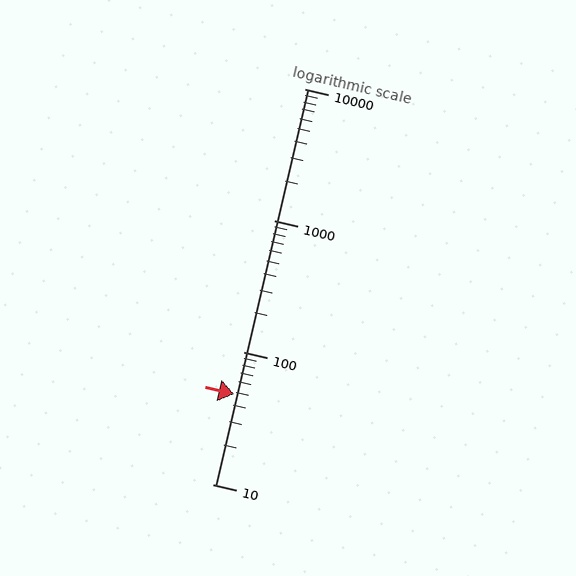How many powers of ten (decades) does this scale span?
The scale spans 3 decades, from 10 to 10000.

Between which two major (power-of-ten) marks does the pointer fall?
The pointer is between 10 and 100.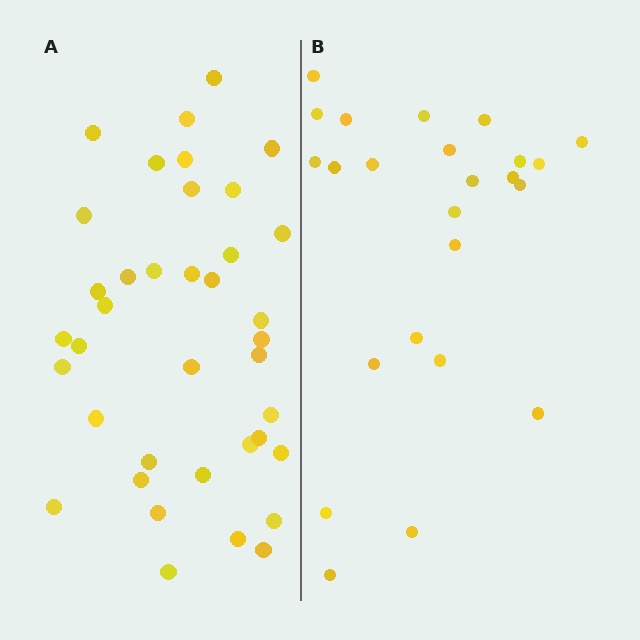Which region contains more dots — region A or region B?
Region A (the left region) has more dots.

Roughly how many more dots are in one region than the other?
Region A has approximately 15 more dots than region B.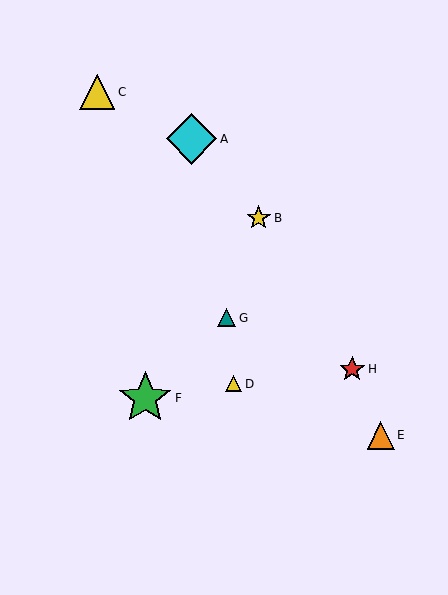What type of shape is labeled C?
Shape C is a yellow triangle.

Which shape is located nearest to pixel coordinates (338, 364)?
The red star (labeled H) at (352, 369) is nearest to that location.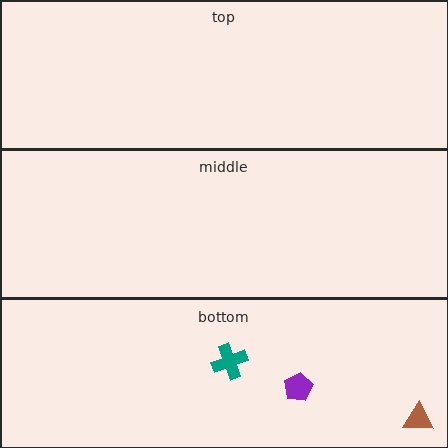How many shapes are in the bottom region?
3.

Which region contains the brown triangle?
The bottom region.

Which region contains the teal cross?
The bottom region.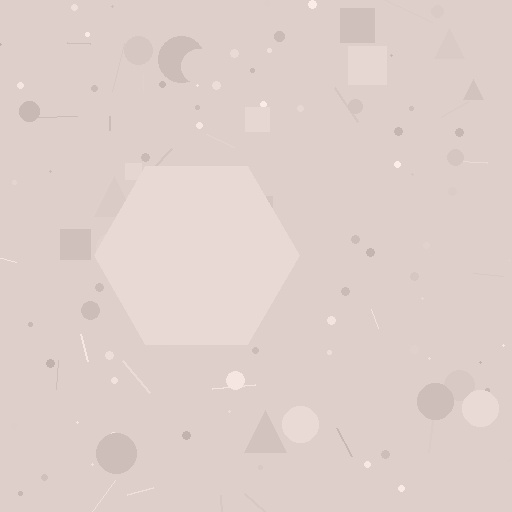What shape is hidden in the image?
A hexagon is hidden in the image.